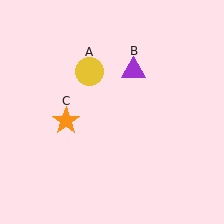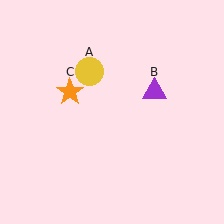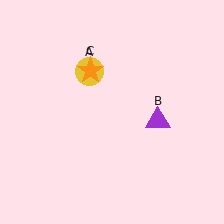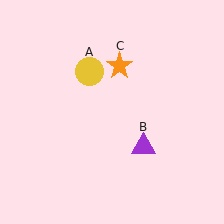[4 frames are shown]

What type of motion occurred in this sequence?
The purple triangle (object B), orange star (object C) rotated clockwise around the center of the scene.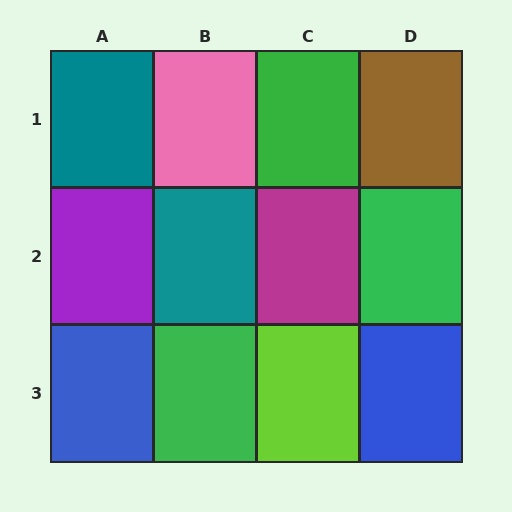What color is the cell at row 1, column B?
Pink.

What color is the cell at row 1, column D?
Brown.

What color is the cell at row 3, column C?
Lime.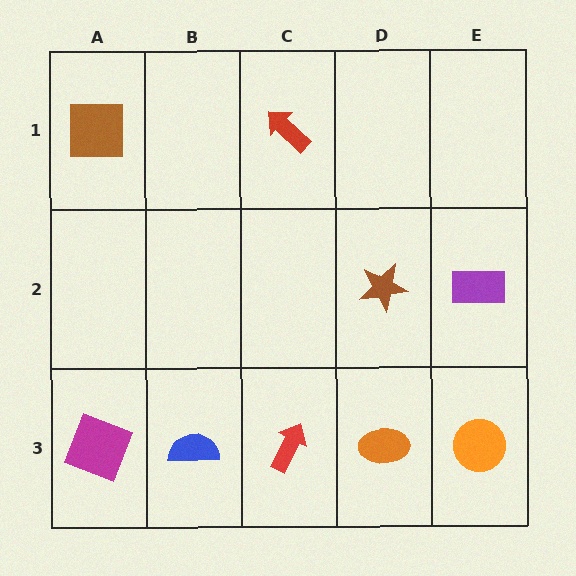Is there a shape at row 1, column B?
No, that cell is empty.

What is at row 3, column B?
A blue semicircle.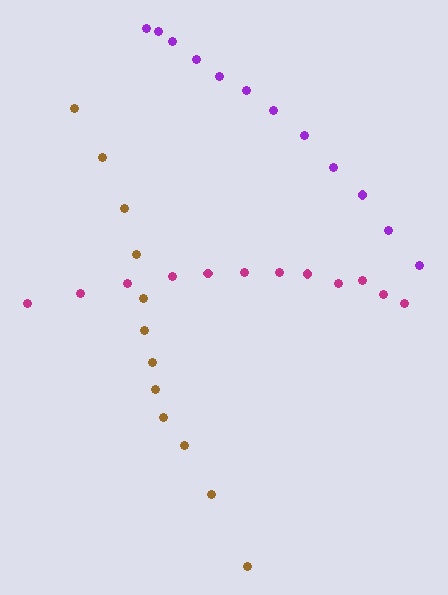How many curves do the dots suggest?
There are 3 distinct paths.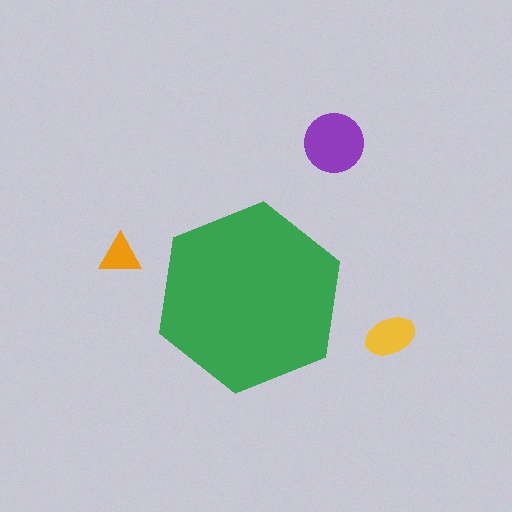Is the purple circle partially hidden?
No, the purple circle is fully visible.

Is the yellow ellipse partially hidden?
No, the yellow ellipse is fully visible.